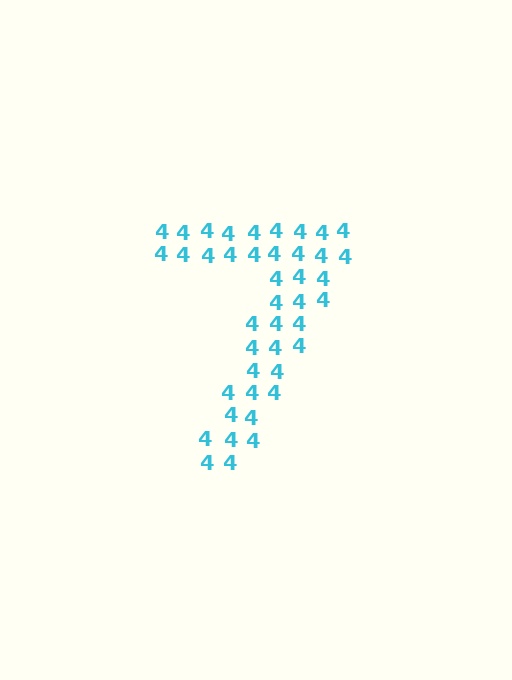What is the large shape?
The large shape is the digit 7.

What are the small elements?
The small elements are digit 4's.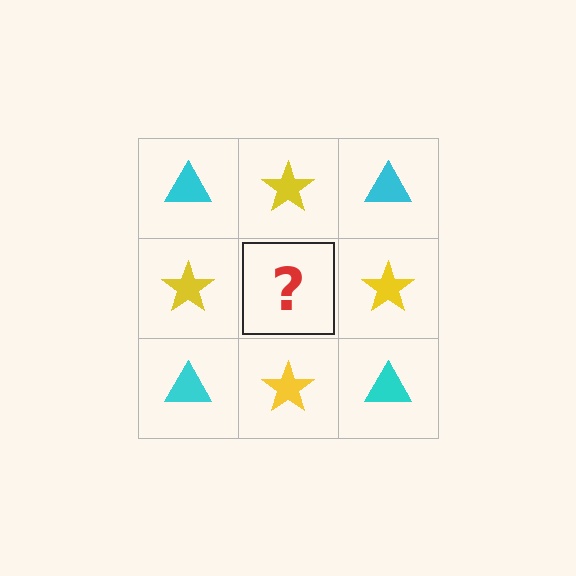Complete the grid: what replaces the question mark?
The question mark should be replaced with a cyan triangle.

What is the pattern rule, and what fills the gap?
The rule is that it alternates cyan triangle and yellow star in a checkerboard pattern. The gap should be filled with a cyan triangle.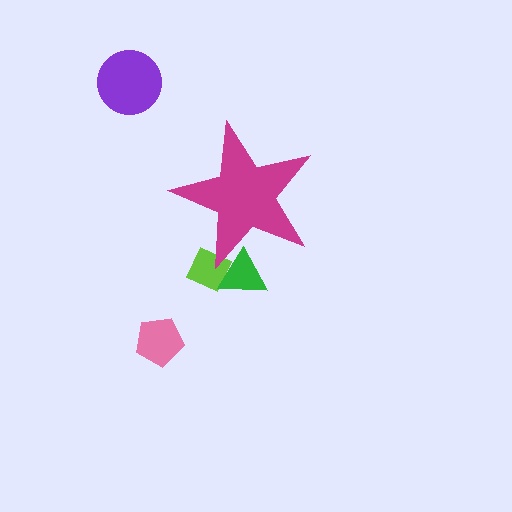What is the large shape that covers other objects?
A magenta star.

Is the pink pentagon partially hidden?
No, the pink pentagon is fully visible.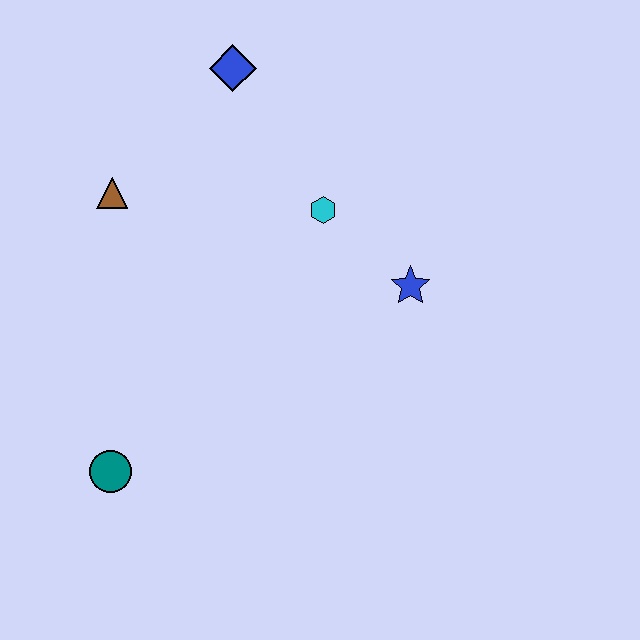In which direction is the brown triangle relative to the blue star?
The brown triangle is to the left of the blue star.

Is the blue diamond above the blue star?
Yes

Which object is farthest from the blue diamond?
The teal circle is farthest from the blue diamond.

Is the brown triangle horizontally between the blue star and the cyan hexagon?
No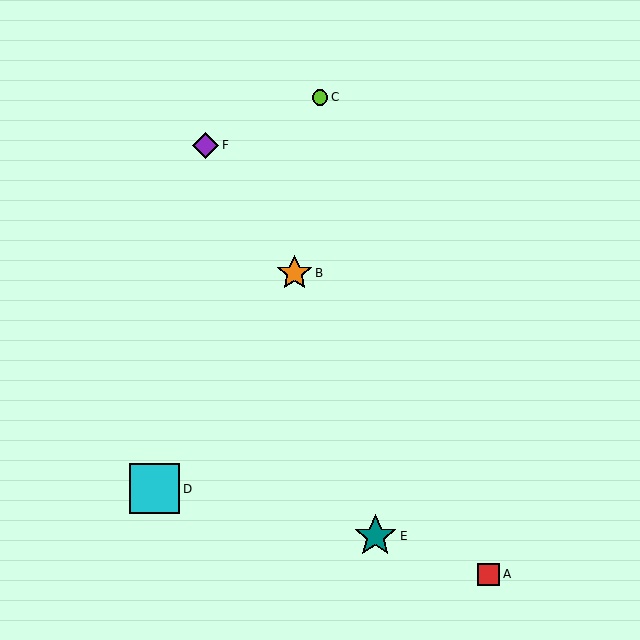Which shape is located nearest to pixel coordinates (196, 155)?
The purple diamond (labeled F) at (206, 145) is nearest to that location.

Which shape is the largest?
The cyan square (labeled D) is the largest.